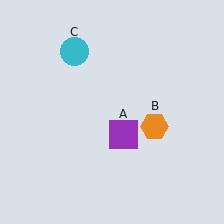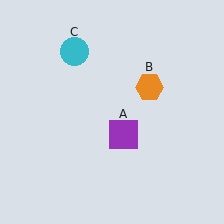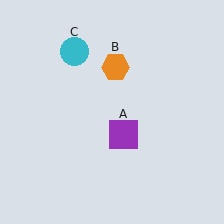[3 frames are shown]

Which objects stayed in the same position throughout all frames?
Purple square (object A) and cyan circle (object C) remained stationary.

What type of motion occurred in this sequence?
The orange hexagon (object B) rotated counterclockwise around the center of the scene.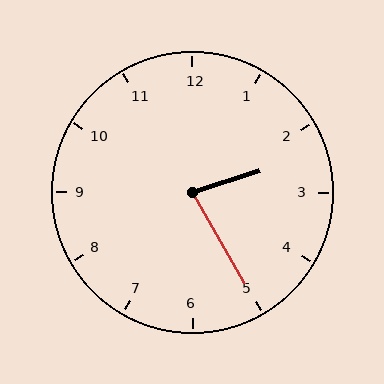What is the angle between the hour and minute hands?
Approximately 78 degrees.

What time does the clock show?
2:25.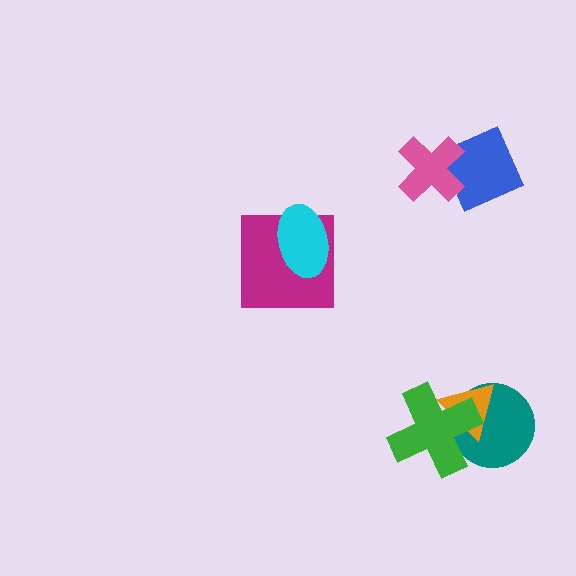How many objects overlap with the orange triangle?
2 objects overlap with the orange triangle.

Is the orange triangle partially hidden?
Yes, it is partially covered by another shape.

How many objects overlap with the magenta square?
1 object overlaps with the magenta square.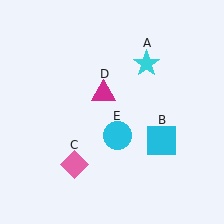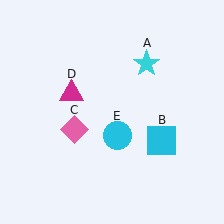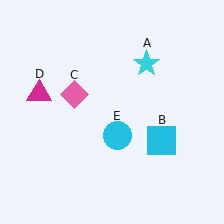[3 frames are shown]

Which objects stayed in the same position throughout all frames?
Cyan star (object A) and cyan square (object B) and cyan circle (object E) remained stationary.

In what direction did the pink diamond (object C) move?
The pink diamond (object C) moved up.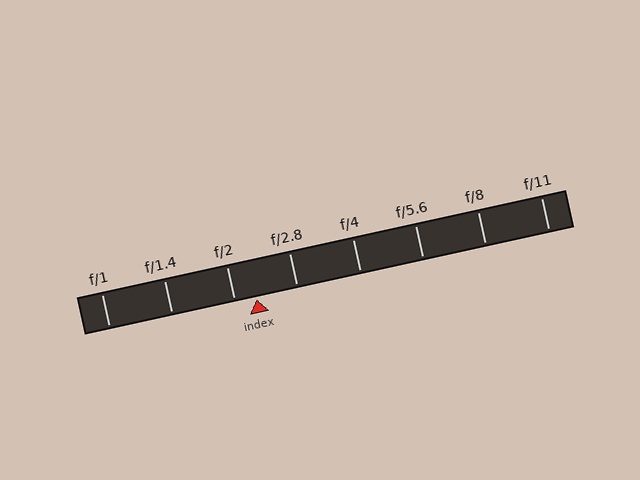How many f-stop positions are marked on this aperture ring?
There are 8 f-stop positions marked.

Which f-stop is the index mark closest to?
The index mark is closest to f/2.